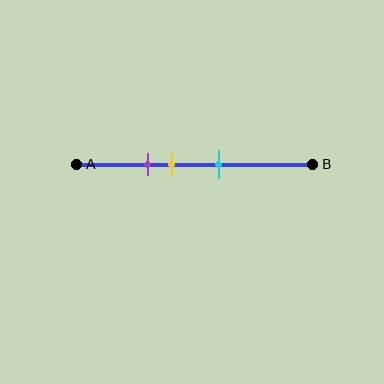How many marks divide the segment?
There are 3 marks dividing the segment.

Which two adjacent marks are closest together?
The purple and yellow marks are the closest adjacent pair.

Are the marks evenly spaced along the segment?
Yes, the marks are approximately evenly spaced.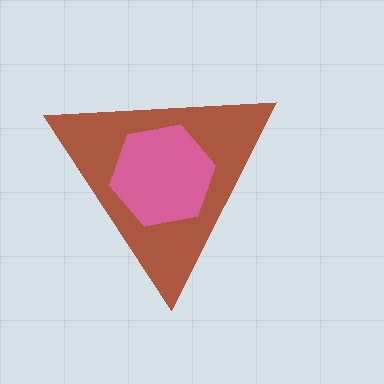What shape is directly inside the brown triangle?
The pink hexagon.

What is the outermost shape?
The brown triangle.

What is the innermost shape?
The pink hexagon.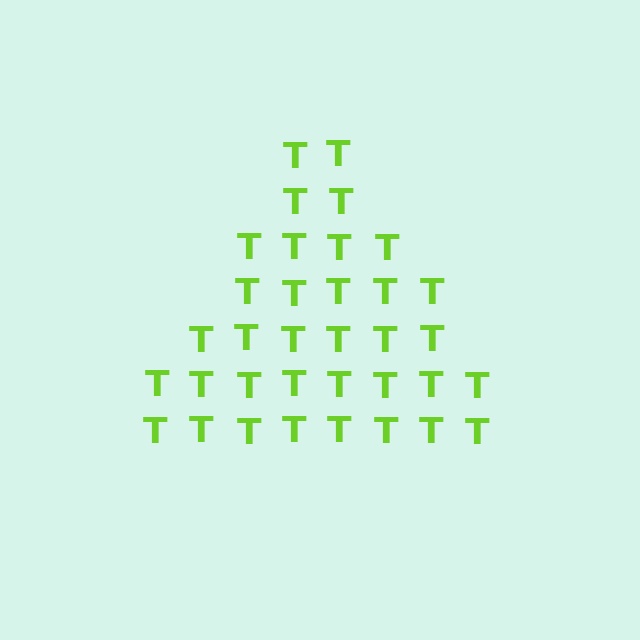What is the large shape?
The large shape is a triangle.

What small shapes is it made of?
It is made of small letter T's.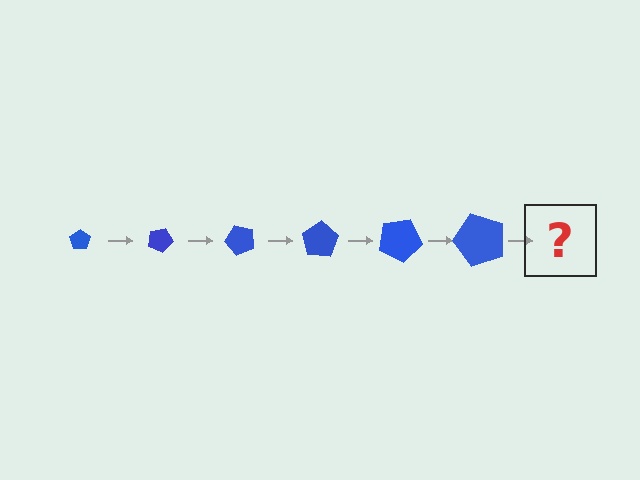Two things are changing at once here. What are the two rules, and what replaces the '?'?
The two rules are that the pentagon grows larger each step and it rotates 25 degrees each step. The '?' should be a pentagon, larger than the previous one and rotated 150 degrees from the start.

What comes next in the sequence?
The next element should be a pentagon, larger than the previous one and rotated 150 degrees from the start.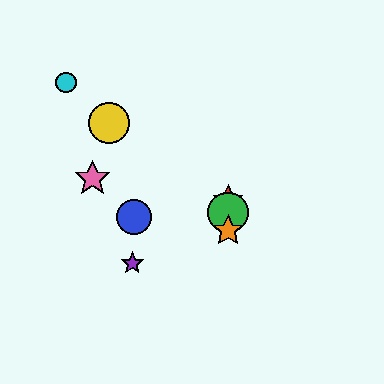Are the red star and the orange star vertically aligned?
Yes, both are at x≈228.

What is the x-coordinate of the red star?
The red star is at x≈228.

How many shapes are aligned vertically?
3 shapes (the red star, the green circle, the orange star) are aligned vertically.